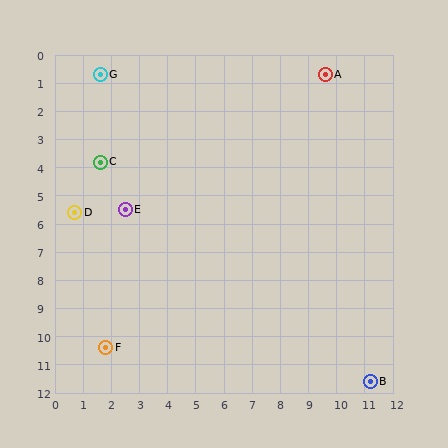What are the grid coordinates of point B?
Point B is at approximately (11.2, 11.6).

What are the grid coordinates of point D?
Point D is at approximately (0.7, 5.6).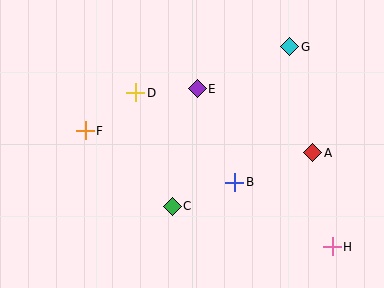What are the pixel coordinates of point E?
Point E is at (197, 89).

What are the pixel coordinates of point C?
Point C is at (172, 206).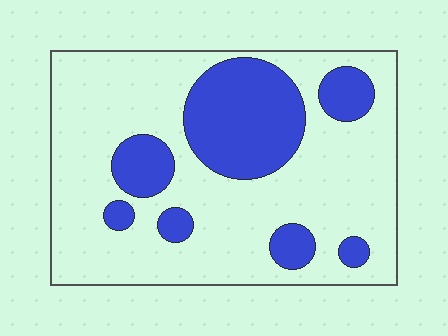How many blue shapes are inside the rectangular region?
7.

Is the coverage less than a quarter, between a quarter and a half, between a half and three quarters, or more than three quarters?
Between a quarter and a half.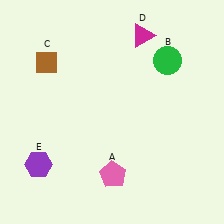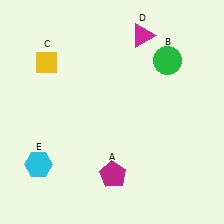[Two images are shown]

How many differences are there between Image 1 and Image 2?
There are 3 differences between the two images.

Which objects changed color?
A changed from pink to magenta. C changed from brown to yellow. E changed from purple to cyan.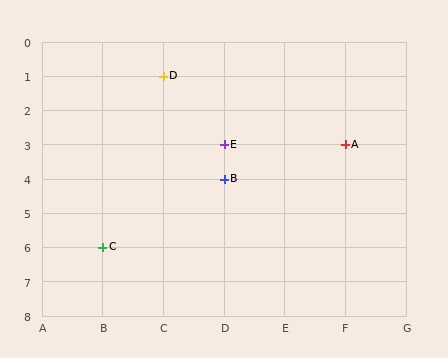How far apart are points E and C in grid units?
Points E and C are 2 columns and 3 rows apart (about 3.6 grid units diagonally).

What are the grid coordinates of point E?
Point E is at grid coordinates (D, 3).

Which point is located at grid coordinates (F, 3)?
Point A is at (F, 3).